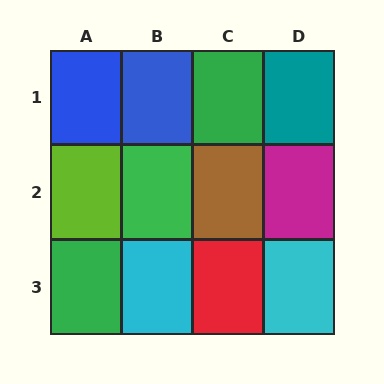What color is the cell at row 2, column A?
Lime.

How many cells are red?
1 cell is red.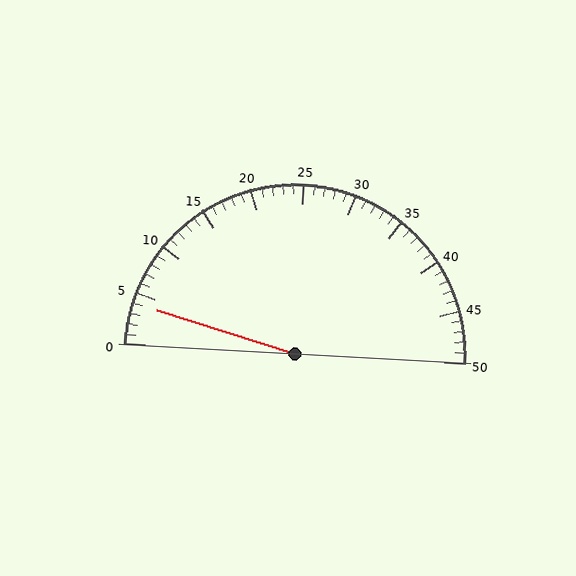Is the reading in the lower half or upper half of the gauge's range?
The reading is in the lower half of the range (0 to 50).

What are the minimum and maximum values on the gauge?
The gauge ranges from 0 to 50.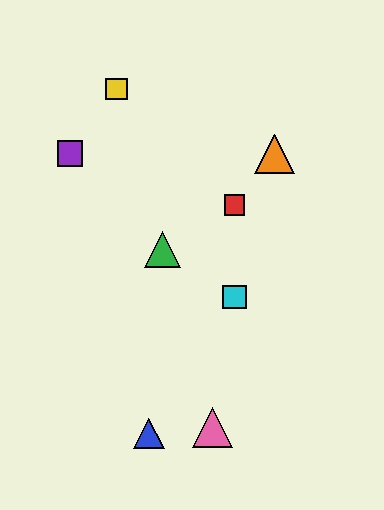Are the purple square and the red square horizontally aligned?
No, the purple square is at y≈154 and the red square is at y≈205.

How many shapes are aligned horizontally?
2 shapes (the purple square, the orange triangle) are aligned horizontally.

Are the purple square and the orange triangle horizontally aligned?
Yes, both are at y≈154.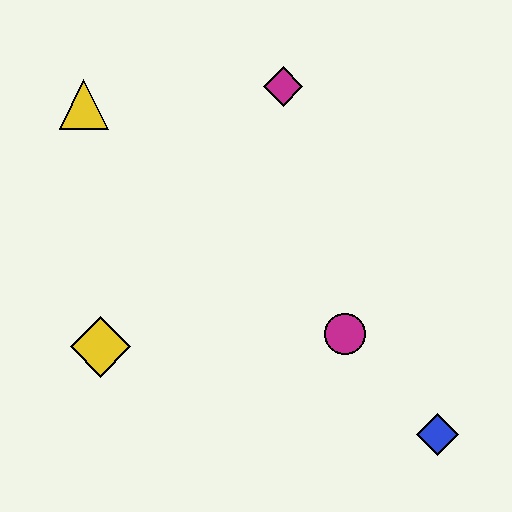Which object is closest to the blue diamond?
The magenta circle is closest to the blue diamond.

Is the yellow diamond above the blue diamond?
Yes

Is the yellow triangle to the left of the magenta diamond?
Yes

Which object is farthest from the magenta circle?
The yellow triangle is farthest from the magenta circle.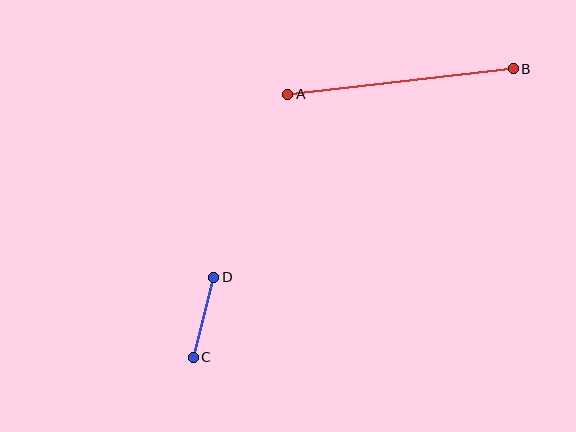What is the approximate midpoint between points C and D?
The midpoint is at approximately (204, 317) pixels.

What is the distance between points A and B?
The distance is approximately 227 pixels.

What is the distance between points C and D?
The distance is approximately 83 pixels.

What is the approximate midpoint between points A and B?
The midpoint is at approximately (400, 81) pixels.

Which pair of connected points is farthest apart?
Points A and B are farthest apart.